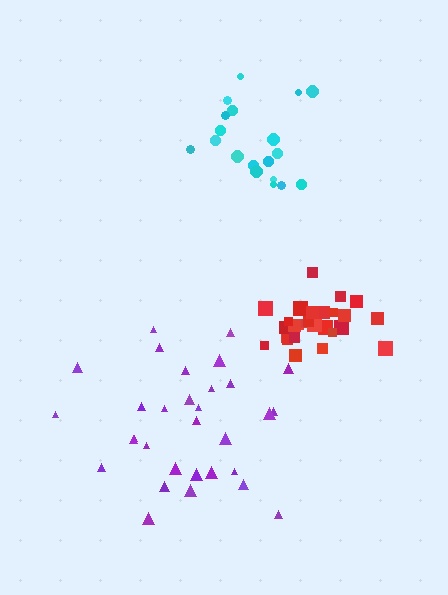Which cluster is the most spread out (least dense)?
Purple.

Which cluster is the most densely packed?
Red.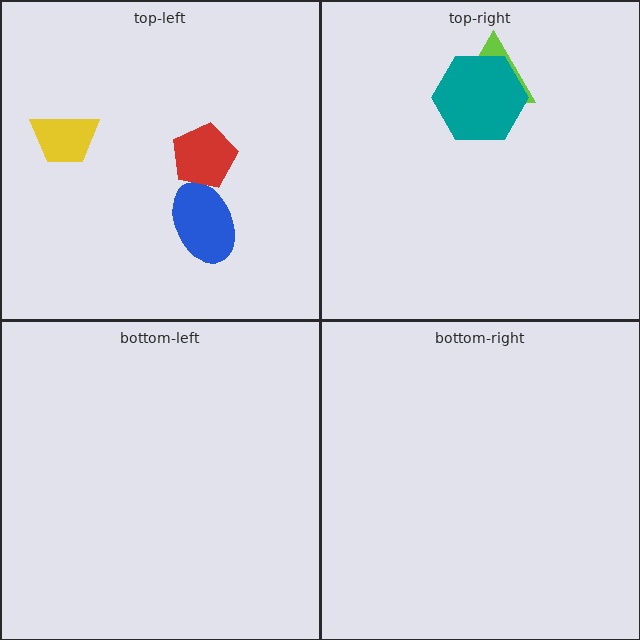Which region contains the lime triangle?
The top-right region.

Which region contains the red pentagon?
The top-left region.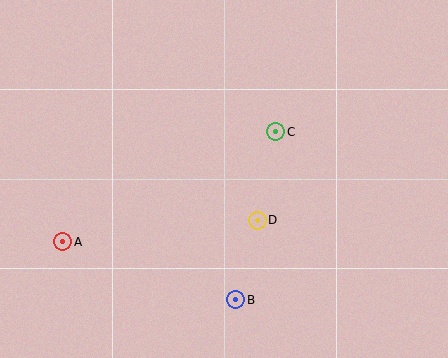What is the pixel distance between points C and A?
The distance between C and A is 240 pixels.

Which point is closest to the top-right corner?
Point C is closest to the top-right corner.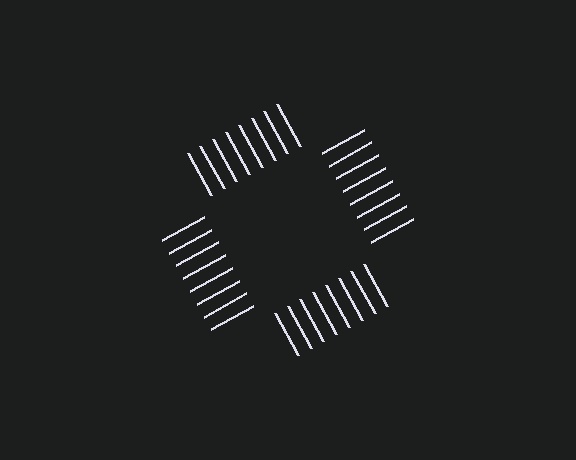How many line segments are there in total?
32 — 8 along each of the 4 edges.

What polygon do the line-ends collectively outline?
An illusory square — the line segments terminate on its edges but no continuous stroke is drawn.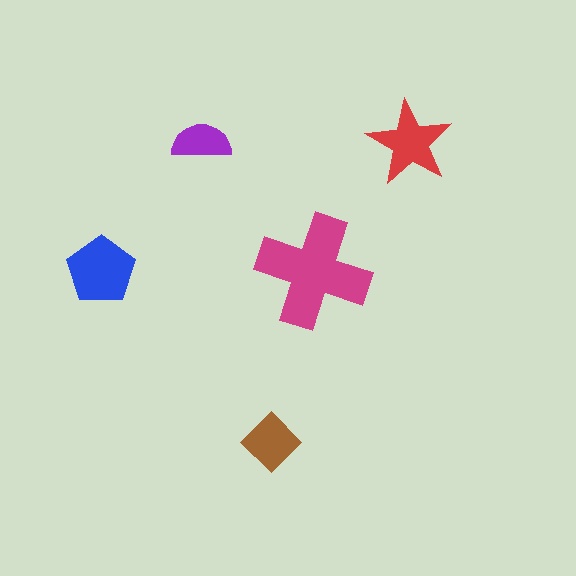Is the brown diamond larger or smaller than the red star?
Smaller.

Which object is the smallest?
The purple semicircle.